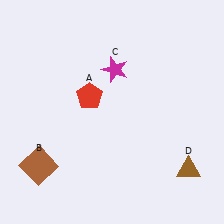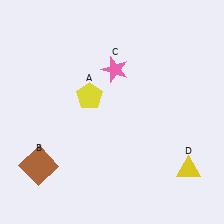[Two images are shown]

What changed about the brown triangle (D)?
In Image 1, D is brown. In Image 2, it changed to yellow.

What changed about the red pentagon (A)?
In Image 1, A is red. In Image 2, it changed to yellow.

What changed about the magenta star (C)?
In Image 1, C is magenta. In Image 2, it changed to pink.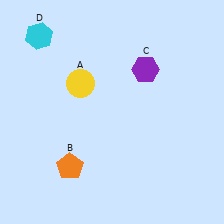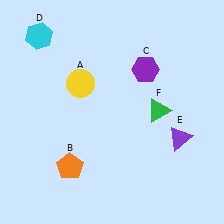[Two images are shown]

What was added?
A purple triangle (E), a green triangle (F) were added in Image 2.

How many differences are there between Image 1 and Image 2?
There are 2 differences between the two images.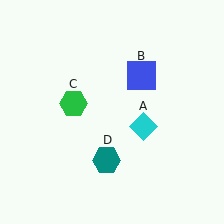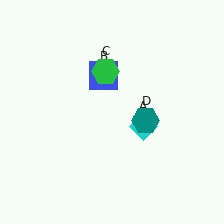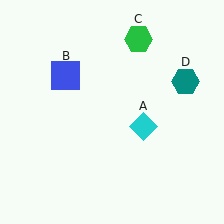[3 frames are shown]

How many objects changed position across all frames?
3 objects changed position: blue square (object B), green hexagon (object C), teal hexagon (object D).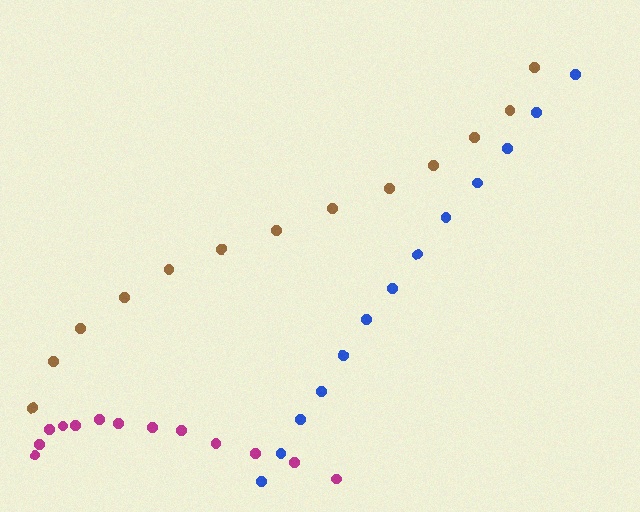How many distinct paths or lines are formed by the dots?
There are 3 distinct paths.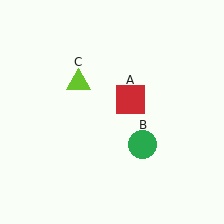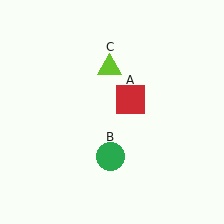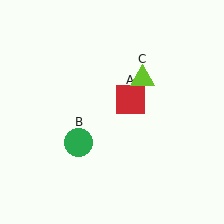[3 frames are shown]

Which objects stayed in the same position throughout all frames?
Red square (object A) remained stationary.